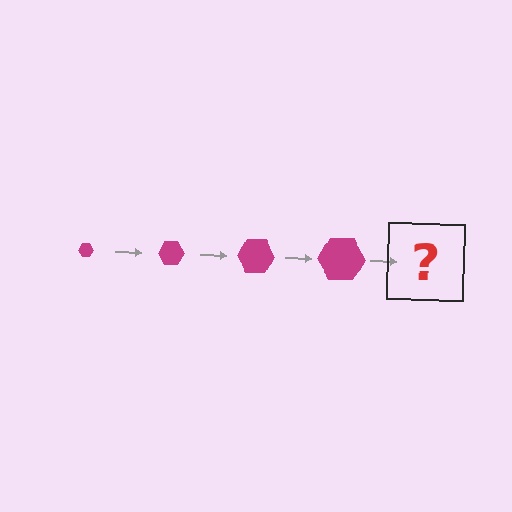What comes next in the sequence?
The next element should be a magenta hexagon, larger than the previous one.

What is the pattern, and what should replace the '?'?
The pattern is that the hexagon gets progressively larger each step. The '?' should be a magenta hexagon, larger than the previous one.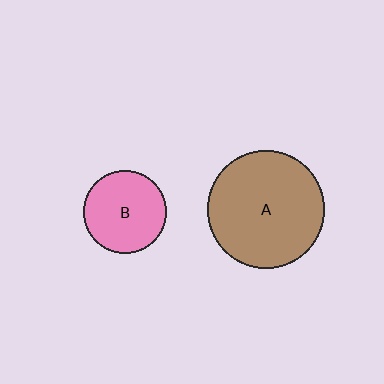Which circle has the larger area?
Circle A (brown).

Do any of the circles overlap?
No, none of the circles overlap.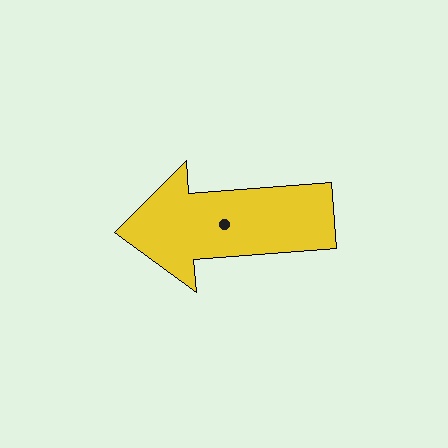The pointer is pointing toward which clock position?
Roughly 9 o'clock.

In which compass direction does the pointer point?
West.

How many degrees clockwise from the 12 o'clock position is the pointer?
Approximately 266 degrees.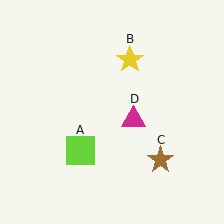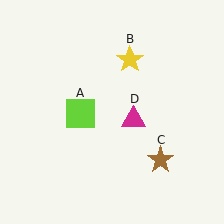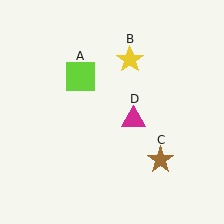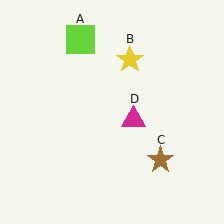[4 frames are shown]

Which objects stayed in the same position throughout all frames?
Yellow star (object B) and brown star (object C) and magenta triangle (object D) remained stationary.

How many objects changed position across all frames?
1 object changed position: lime square (object A).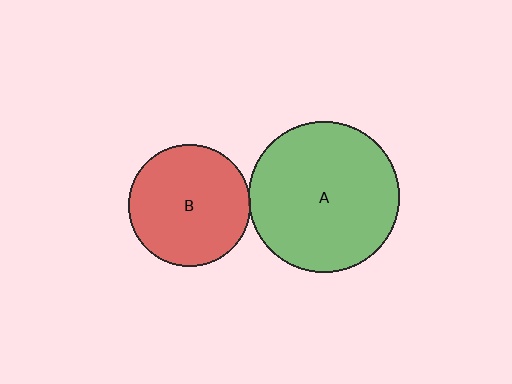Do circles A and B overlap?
Yes.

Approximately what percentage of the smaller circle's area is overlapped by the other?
Approximately 5%.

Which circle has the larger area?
Circle A (green).